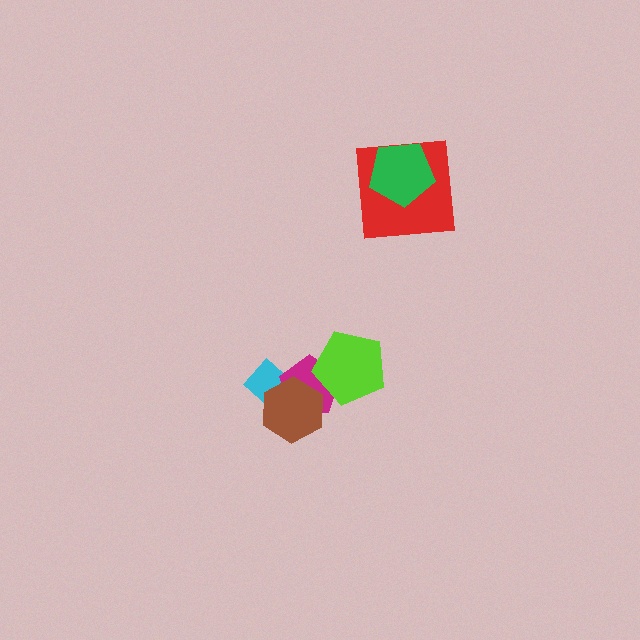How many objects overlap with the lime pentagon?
1 object overlaps with the lime pentagon.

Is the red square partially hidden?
Yes, it is partially covered by another shape.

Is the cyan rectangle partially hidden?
Yes, it is partially covered by another shape.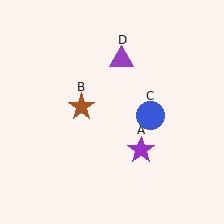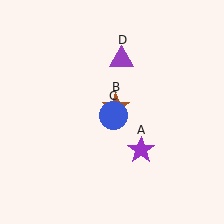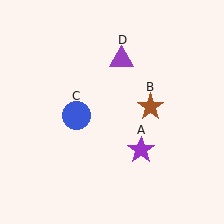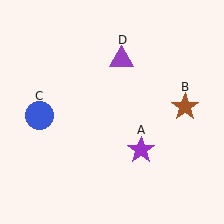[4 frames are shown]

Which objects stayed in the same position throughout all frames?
Purple star (object A) and purple triangle (object D) remained stationary.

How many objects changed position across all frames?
2 objects changed position: brown star (object B), blue circle (object C).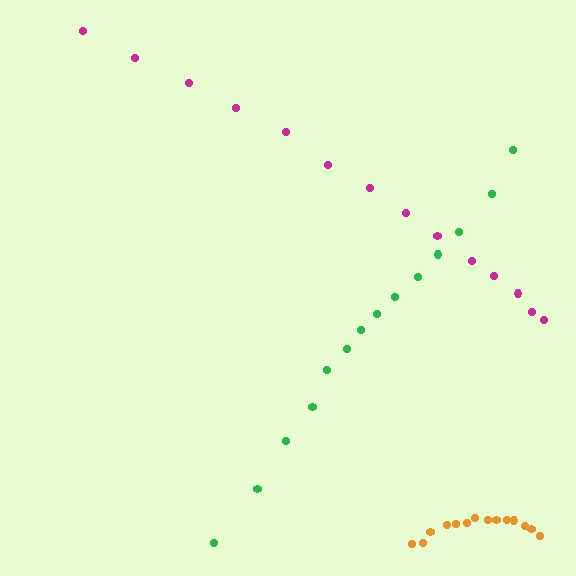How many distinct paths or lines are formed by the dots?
There are 3 distinct paths.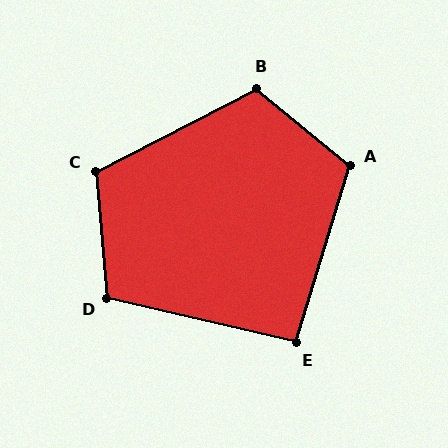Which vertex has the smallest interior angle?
E, at approximately 94 degrees.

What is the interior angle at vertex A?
Approximately 112 degrees (obtuse).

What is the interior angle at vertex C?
Approximately 112 degrees (obtuse).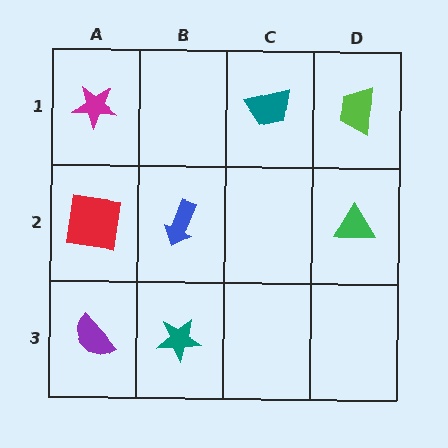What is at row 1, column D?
A lime trapezoid.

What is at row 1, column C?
A teal trapezoid.